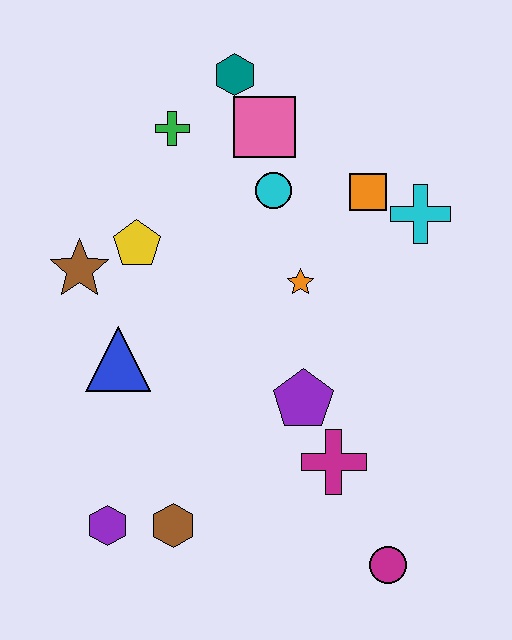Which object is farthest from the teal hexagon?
The magenta circle is farthest from the teal hexagon.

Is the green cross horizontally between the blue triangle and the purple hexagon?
No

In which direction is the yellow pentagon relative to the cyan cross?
The yellow pentagon is to the left of the cyan cross.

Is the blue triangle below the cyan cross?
Yes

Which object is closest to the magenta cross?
The purple pentagon is closest to the magenta cross.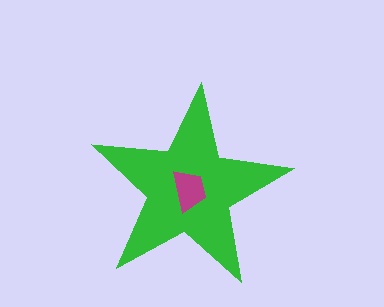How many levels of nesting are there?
2.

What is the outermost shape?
The green star.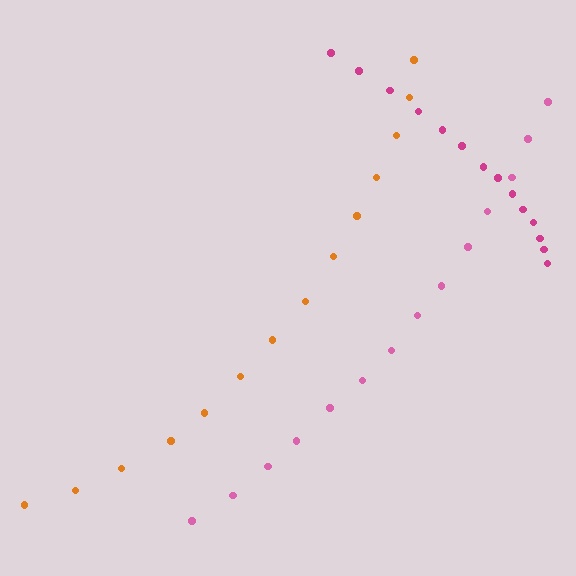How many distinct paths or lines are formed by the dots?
There are 3 distinct paths.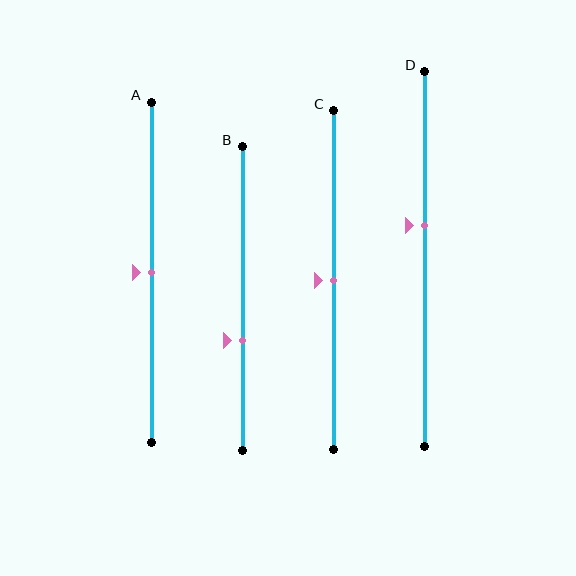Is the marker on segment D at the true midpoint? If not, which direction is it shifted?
No, the marker on segment D is shifted upward by about 9% of the segment length.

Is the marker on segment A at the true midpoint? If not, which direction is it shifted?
Yes, the marker on segment A is at the true midpoint.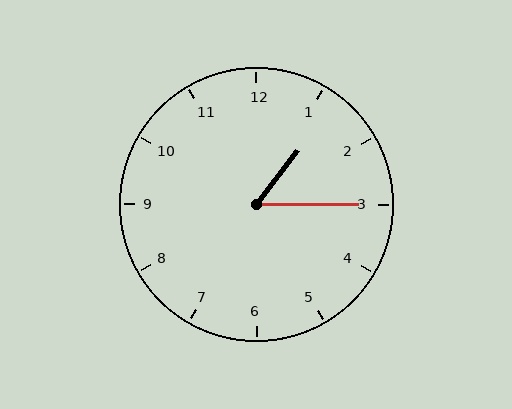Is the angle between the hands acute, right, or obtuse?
It is acute.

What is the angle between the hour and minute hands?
Approximately 52 degrees.